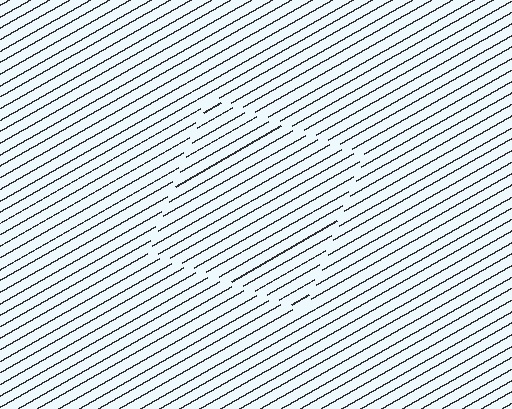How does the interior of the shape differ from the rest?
The interior of the shape contains the same grating, shifted by half a period — the contour is defined by the phase discontinuity where line-ends from the inner and outer gratings abut.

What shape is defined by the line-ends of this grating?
An illusory square. The interior of the shape contains the same grating, shifted by half a period — the contour is defined by the phase discontinuity where line-ends from the inner and outer gratings abut.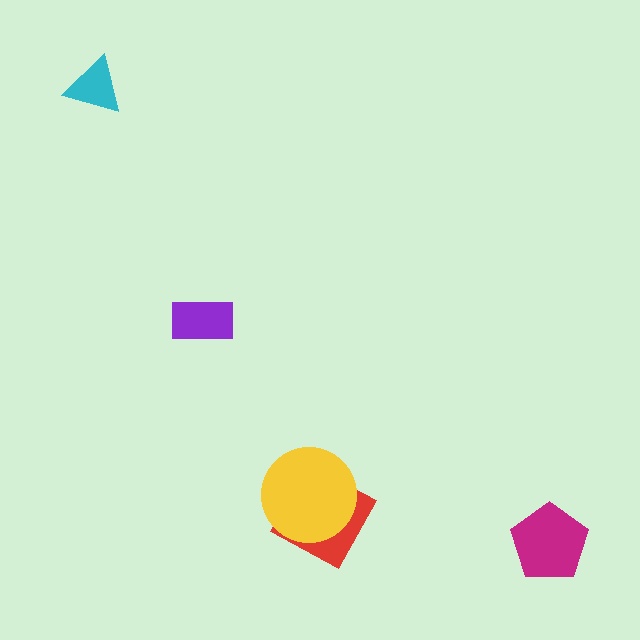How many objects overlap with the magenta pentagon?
0 objects overlap with the magenta pentagon.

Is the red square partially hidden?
Yes, it is partially covered by another shape.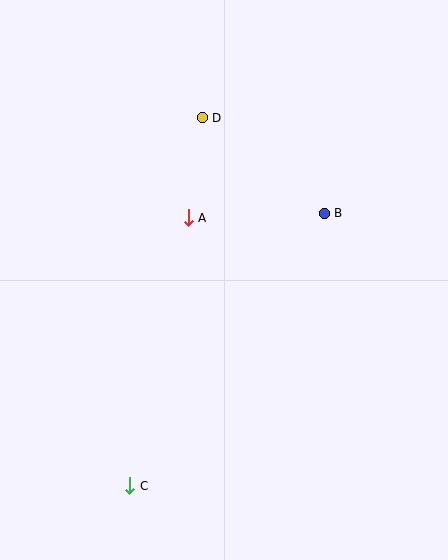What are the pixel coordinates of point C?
Point C is at (130, 486).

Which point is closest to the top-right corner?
Point B is closest to the top-right corner.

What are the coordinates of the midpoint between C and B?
The midpoint between C and B is at (227, 350).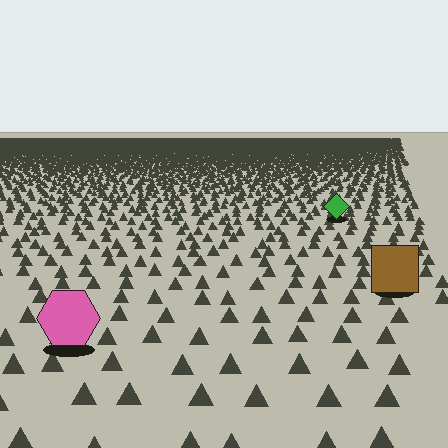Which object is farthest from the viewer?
The green diamond is farthest from the viewer. It appears smaller and the ground texture around it is denser.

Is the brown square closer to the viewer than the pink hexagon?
No. The pink hexagon is closer — you can tell from the texture gradient: the ground texture is coarser near it.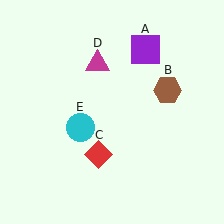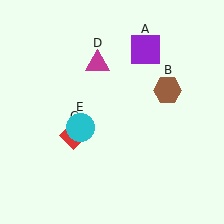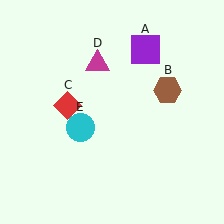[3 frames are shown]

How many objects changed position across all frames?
1 object changed position: red diamond (object C).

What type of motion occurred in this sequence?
The red diamond (object C) rotated clockwise around the center of the scene.